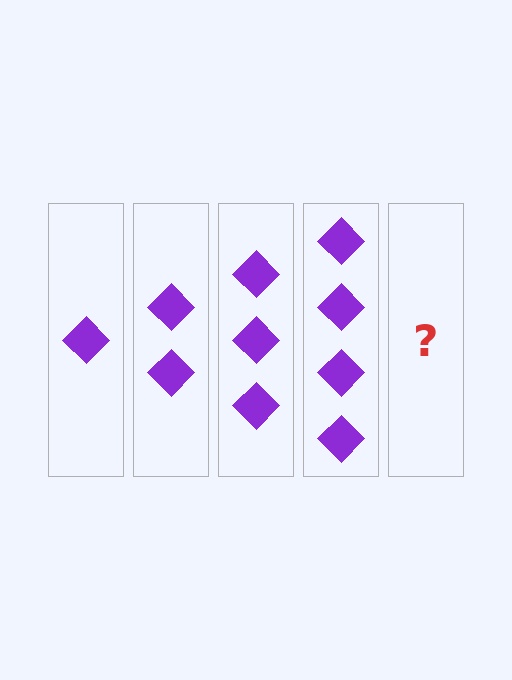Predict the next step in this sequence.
The next step is 5 diamonds.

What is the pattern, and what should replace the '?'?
The pattern is that each step adds one more diamond. The '?' should be 5 diamonds.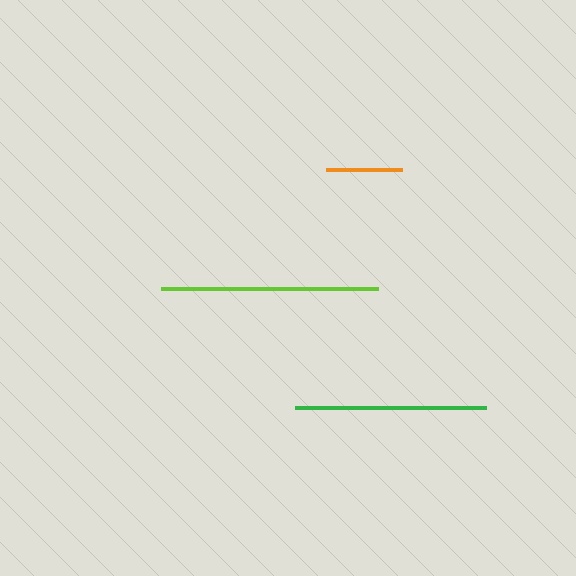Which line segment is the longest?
The lime line is the longest at approximately 217 pixels.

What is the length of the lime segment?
The lime segment is approximately 217 pixels long.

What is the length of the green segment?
The green segment is approximately 191 pixels long.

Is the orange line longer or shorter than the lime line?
The lime line is longer than the orange line.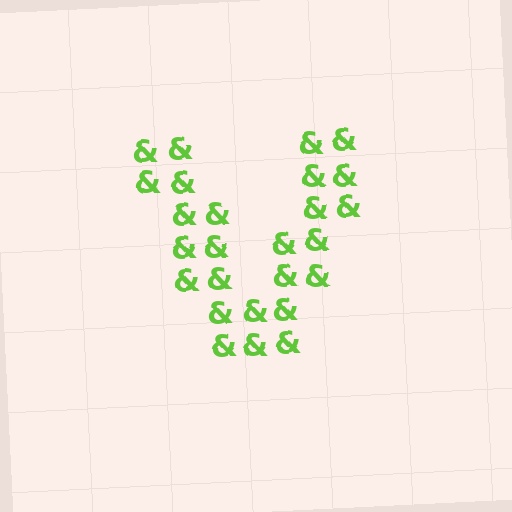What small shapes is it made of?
It is made of small ampersands.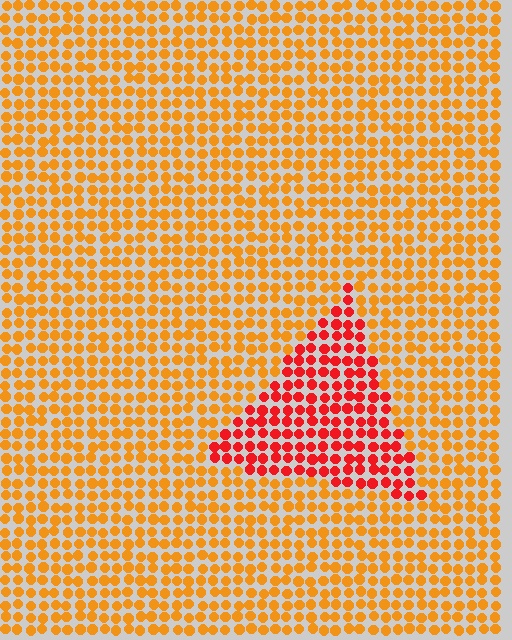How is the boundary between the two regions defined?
The boundary is defined purely by a slight shift in hue (about 37 degrees). Spacing, size, and orientation are identical on both sides.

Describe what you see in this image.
The image is filled with small orange elements in a uniform arrangement. A triangle-shaped region is visible where the elements are tinted to a slightly different hue, forming a subtle color boundary.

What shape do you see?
I see a triangle.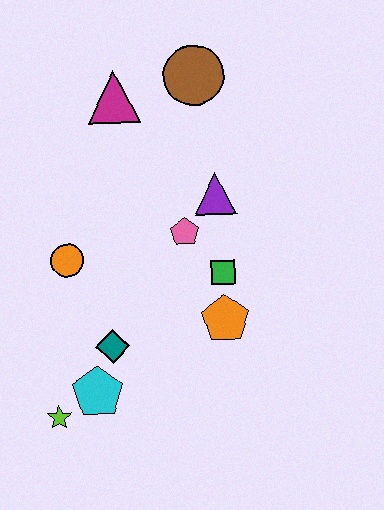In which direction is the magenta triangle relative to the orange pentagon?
The magenta triangle is above the orange pentagon.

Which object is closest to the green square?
The orange pentagon is closest to the green square.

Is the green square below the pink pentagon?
Yes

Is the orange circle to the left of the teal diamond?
Yes